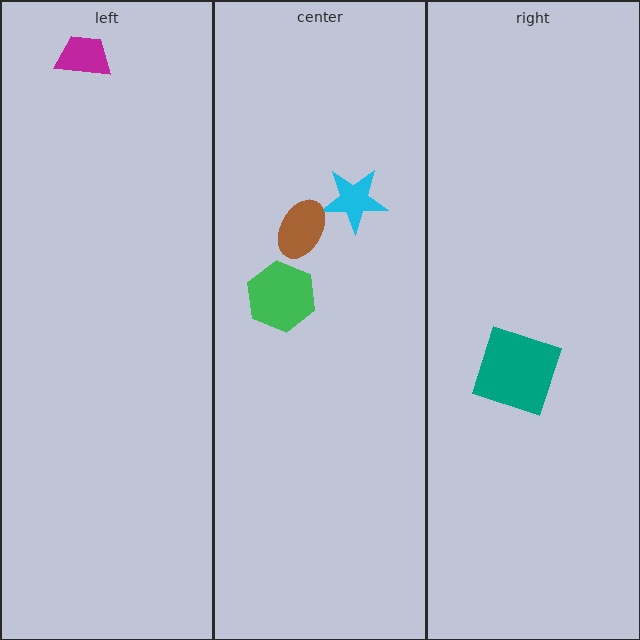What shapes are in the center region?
The cyan star, the green hexagon, the brown ellipse.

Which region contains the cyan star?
The center region.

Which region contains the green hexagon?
The center region.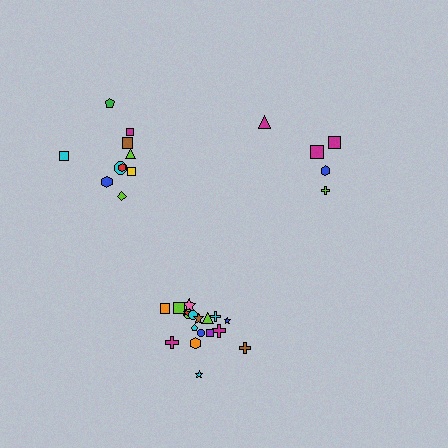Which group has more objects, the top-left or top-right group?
The top-left group.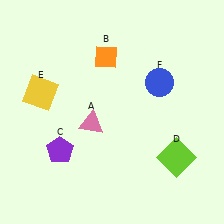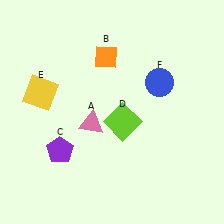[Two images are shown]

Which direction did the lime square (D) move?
The lime square (D) moved left.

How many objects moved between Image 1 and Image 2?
1 object moved between the two images.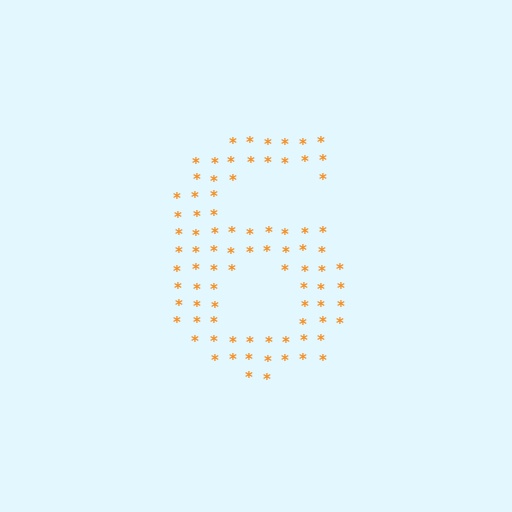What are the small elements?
The small elements are asterisks.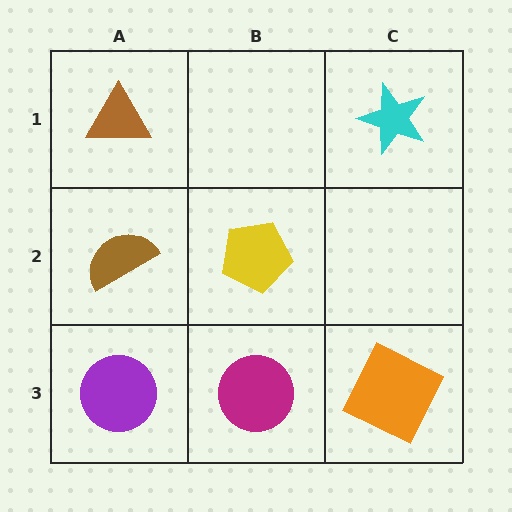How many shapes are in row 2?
2 shapes.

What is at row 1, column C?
A cyan star.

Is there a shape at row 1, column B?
No, that cell is empty.